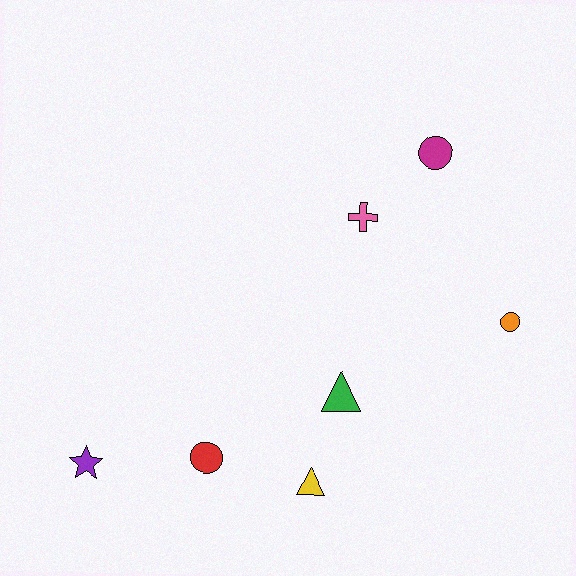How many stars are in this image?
There is 1 star.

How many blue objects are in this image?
There are no blue objects.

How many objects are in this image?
There are 7 objects.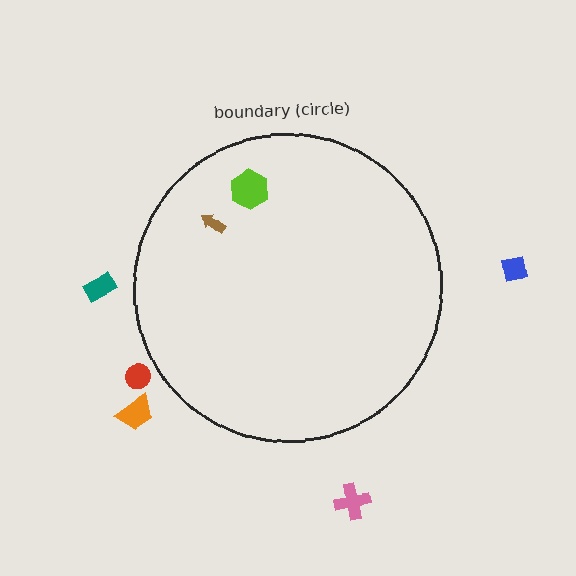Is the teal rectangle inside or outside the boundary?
Outside.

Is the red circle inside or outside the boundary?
Outside.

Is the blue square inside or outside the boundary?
Outside.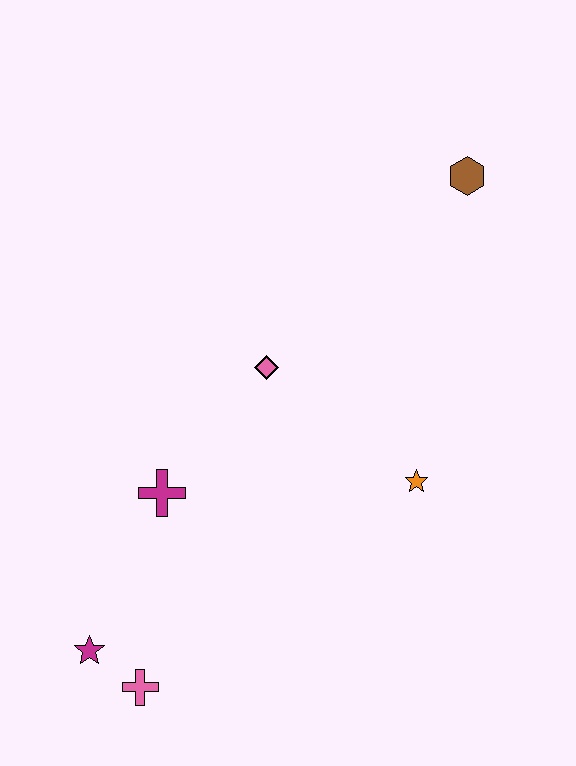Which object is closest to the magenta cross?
The pink diamond is closest to the magenta cross.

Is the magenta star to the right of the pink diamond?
No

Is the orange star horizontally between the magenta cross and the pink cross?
No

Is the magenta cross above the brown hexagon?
No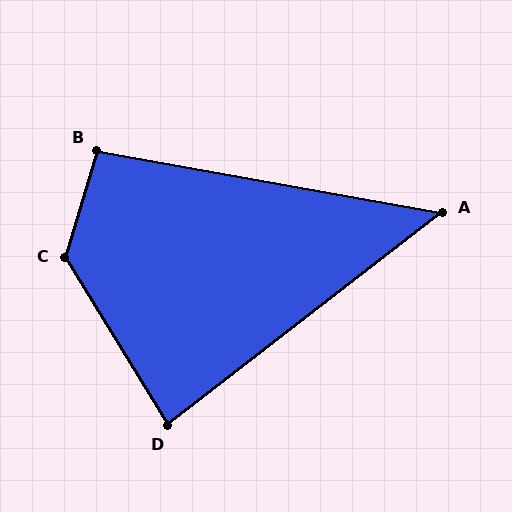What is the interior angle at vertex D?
Approximately 84 degrees (acute).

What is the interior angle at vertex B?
Approximately 96 degrees (obtuse).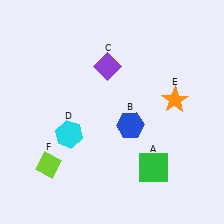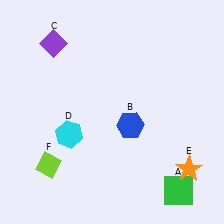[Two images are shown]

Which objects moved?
The objects that moved are: the green square (A), the purple diamond (C), the orange star (E).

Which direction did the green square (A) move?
The green square (A) moved right.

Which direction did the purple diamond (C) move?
The purple diamond (C) moved left.